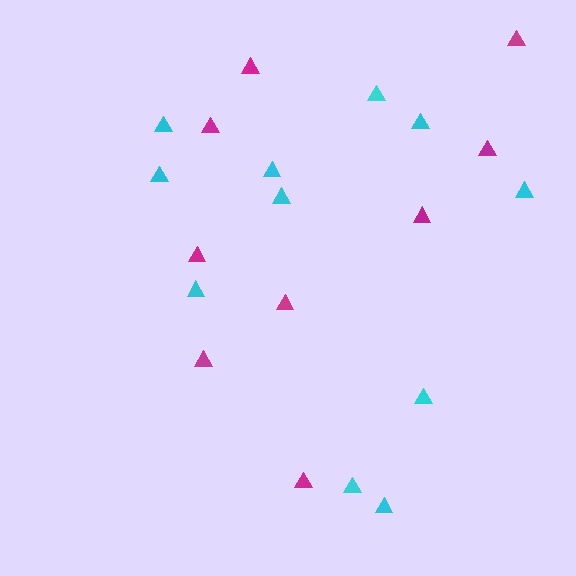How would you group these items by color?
There are 2 groups: one group of cyan triangles (11) and one group of magenta triangles (9).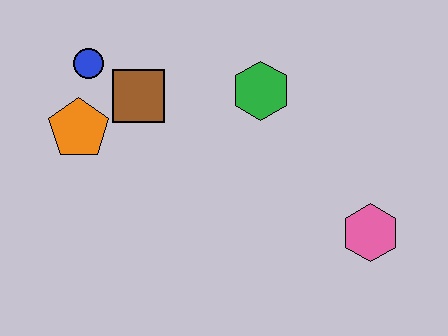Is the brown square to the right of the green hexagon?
No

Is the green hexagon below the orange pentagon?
No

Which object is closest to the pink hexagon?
The green hexagon is closest to the pink hexagon.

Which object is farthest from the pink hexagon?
The blue circle is farthest from the pink hexagon.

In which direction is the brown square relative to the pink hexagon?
The brown square is to the left of the pink hexagon.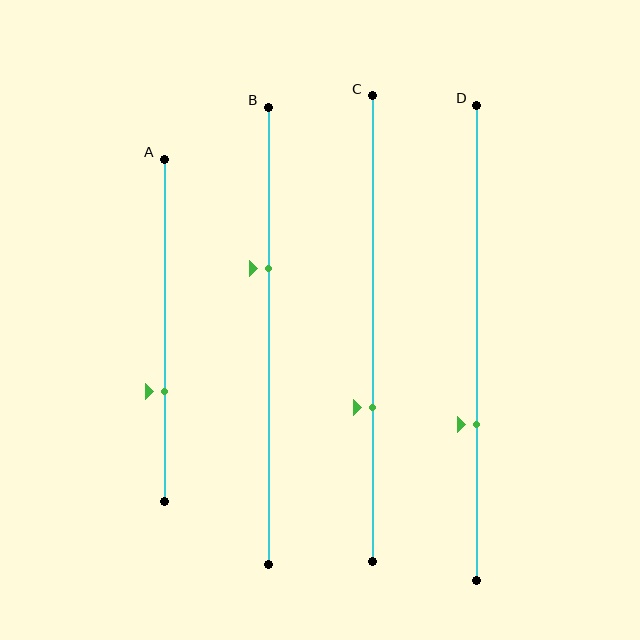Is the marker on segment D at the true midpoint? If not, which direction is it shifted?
No, the marker on segment D is shifted downward by about 17% of the segment length.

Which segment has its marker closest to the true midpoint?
Segment B has its marker closest to the true midpoint.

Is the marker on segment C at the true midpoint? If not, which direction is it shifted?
No, the marker on segment C is shifted downward by about 17% of the segment length.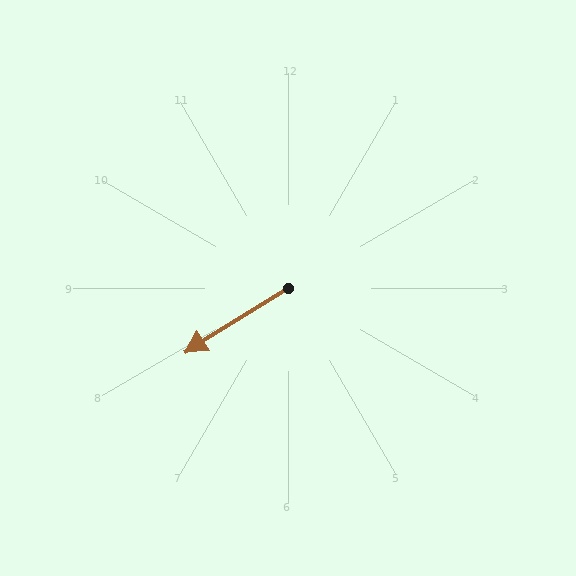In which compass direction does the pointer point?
Southwest.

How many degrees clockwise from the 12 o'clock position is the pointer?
Approximately 238 degrees.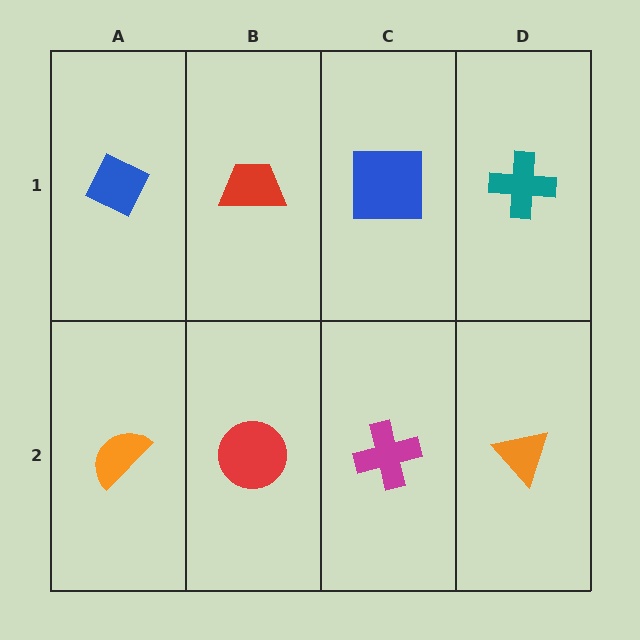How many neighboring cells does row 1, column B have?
3.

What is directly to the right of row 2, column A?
A red circle.